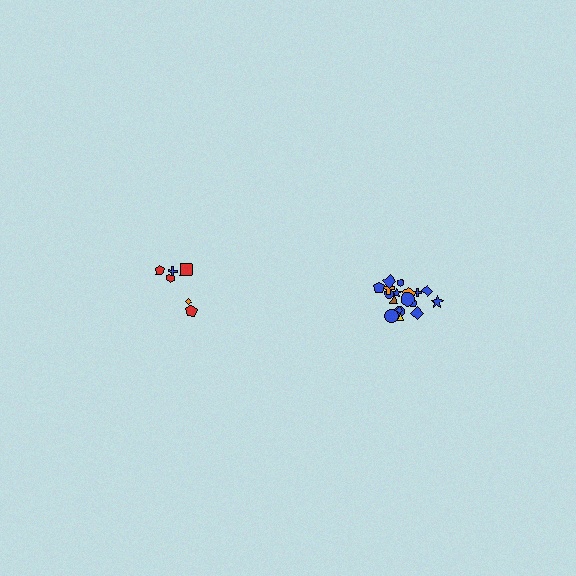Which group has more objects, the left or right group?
The right group.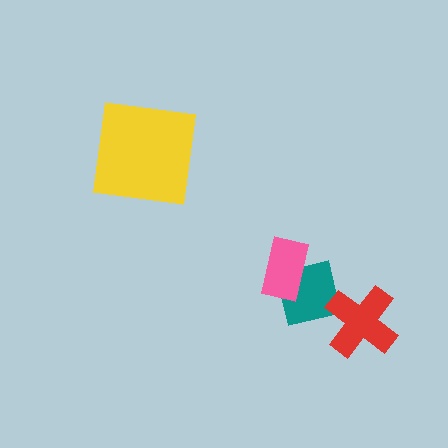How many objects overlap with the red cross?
1 object overlaps with the red cross.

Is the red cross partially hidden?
No, no other shape covers it.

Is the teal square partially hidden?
Yes, it is partially covered by another shape.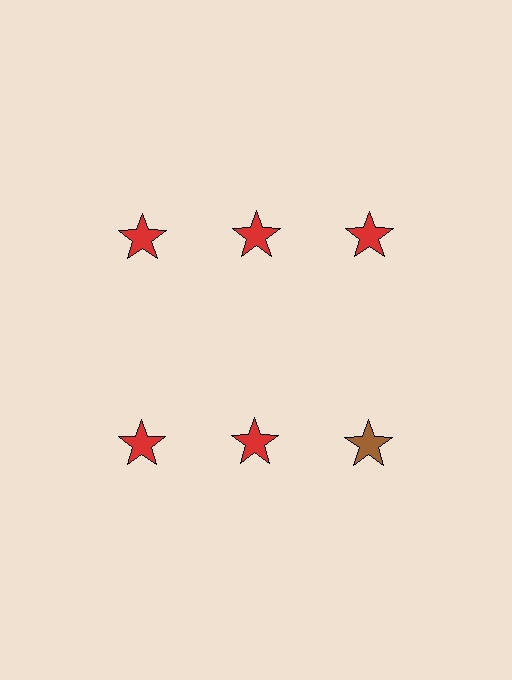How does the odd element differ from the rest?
It has a different color: brown instead of red.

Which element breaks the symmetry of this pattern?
The brown star in the second row, center column breaks the symmetry. All other shapes are red stars.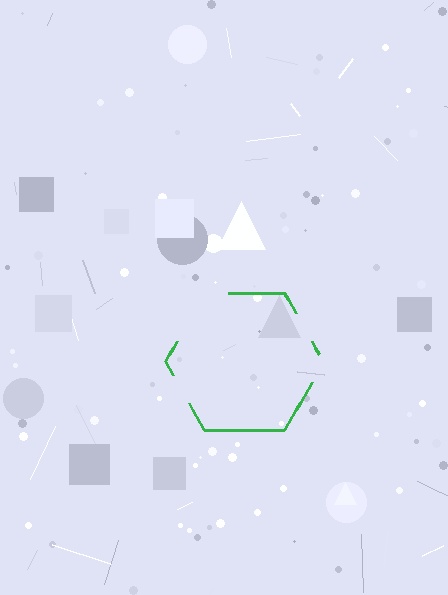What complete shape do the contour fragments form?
The contour fragments form a hexagon.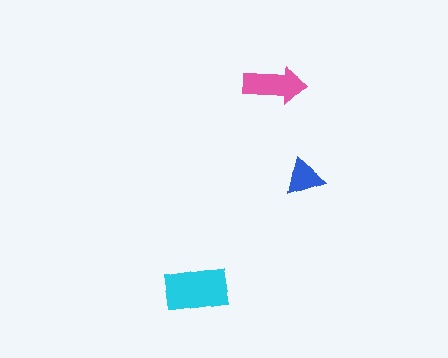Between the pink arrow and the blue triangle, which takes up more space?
The pink arrow.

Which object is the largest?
The cyan rectangle.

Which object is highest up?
The pink arrow is topmost.